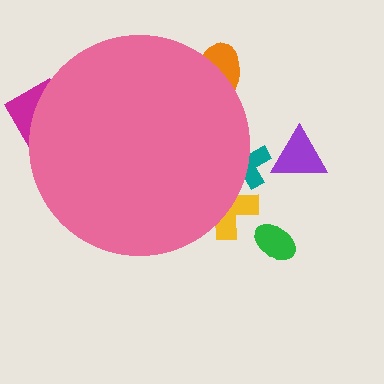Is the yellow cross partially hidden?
Yes, the yellow cross is partially hidden behind the pink circle.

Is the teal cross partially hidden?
Yes, the teal cross is partially hidden behind the pink circle.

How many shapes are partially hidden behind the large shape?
4 shapes are partially hidden.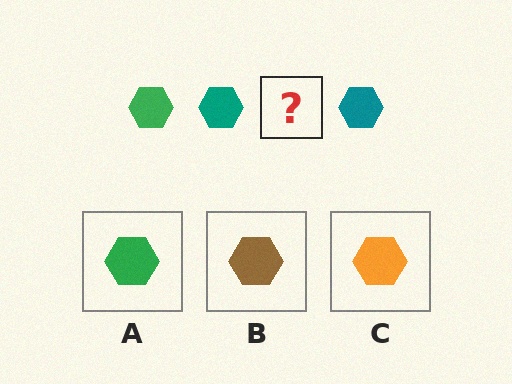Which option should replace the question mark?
Option A.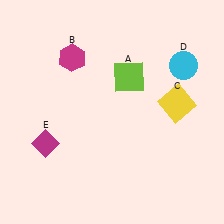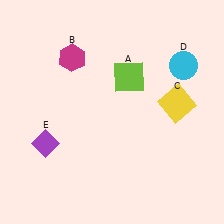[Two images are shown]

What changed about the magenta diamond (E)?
In Image 1, E is magenta. In Image 2, it changed to purple.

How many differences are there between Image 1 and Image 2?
There is 1 difference between the two images.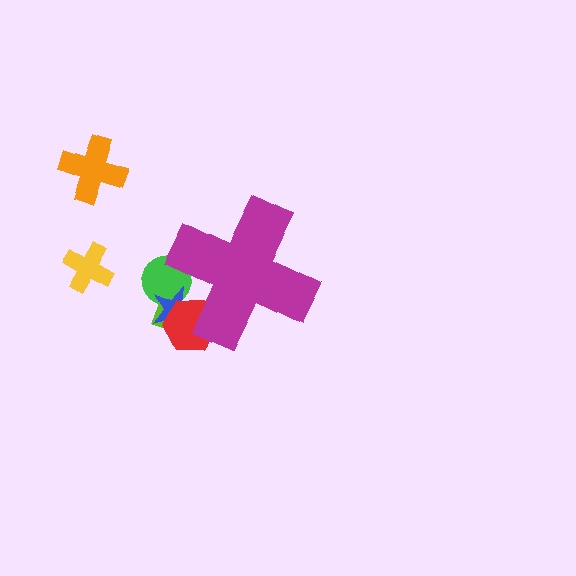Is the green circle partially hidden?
Yes, the green circle is partially hidden behind the magenta cross.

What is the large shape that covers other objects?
A magenta cross.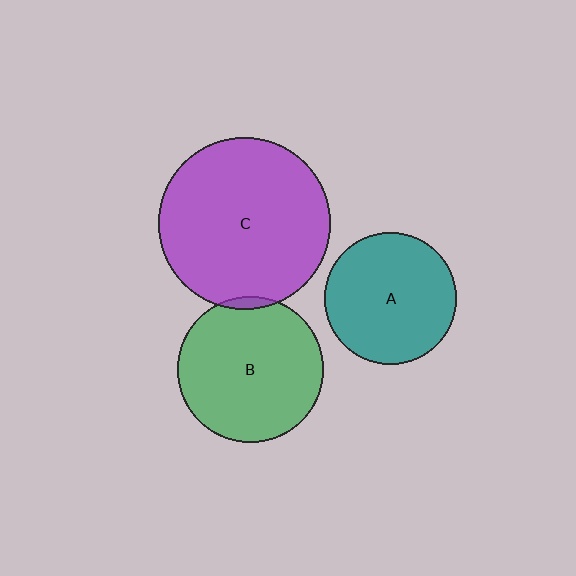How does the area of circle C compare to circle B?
Approximately 1.4 times.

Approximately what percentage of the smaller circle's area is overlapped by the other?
Approximately 5%.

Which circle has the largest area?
Circle C (purple).